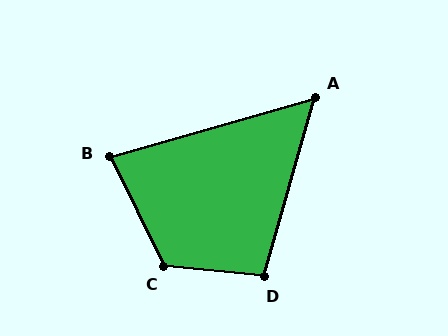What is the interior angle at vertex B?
Approximately 80 degrees (acute).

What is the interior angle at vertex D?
Approximately 100 degrees (obtuse).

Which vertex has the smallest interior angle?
A, at approximately 58 degrees.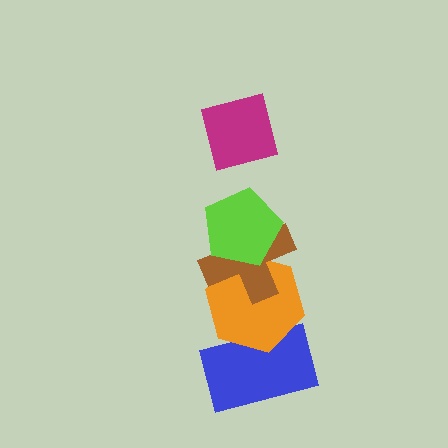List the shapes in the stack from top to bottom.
From top to bottom: the magenta square, the lime pentagon, the brown cross, the orange hexagon, the blue rectangle.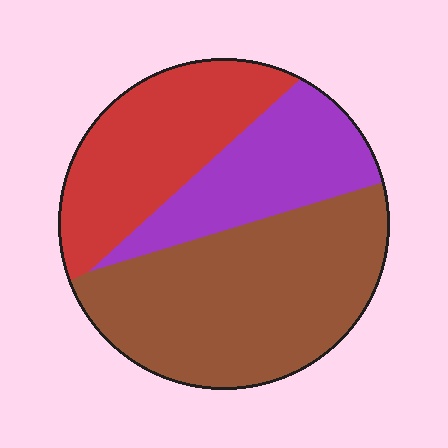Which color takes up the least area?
Purple, at roughly 25%.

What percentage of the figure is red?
Red takes up about one quarter (1/4) of the figure.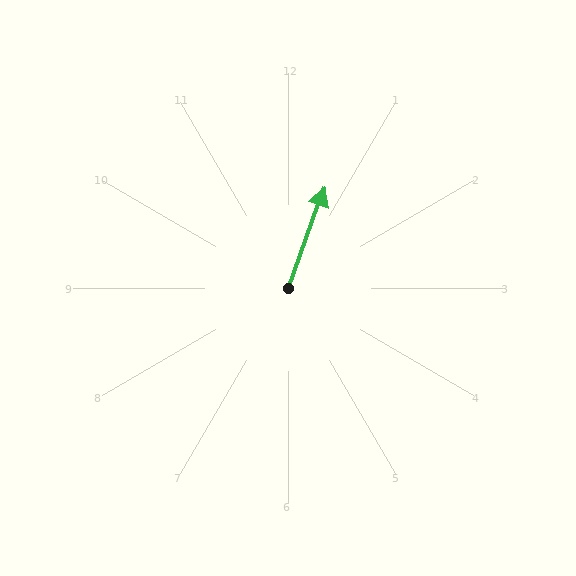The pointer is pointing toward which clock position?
Roughly 1 o'clock.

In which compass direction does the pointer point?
North.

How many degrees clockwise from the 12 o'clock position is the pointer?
Approximately 20 degrees.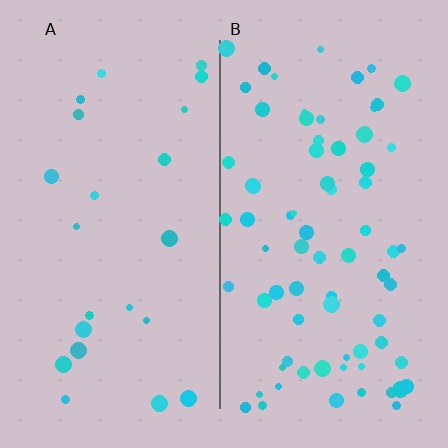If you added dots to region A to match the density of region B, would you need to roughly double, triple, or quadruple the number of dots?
Approximately triple.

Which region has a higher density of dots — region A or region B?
B (the right).